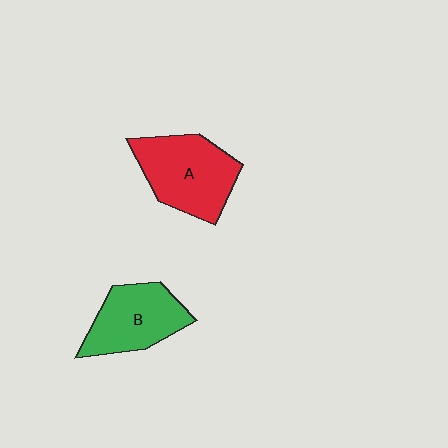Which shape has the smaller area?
Shape B (green).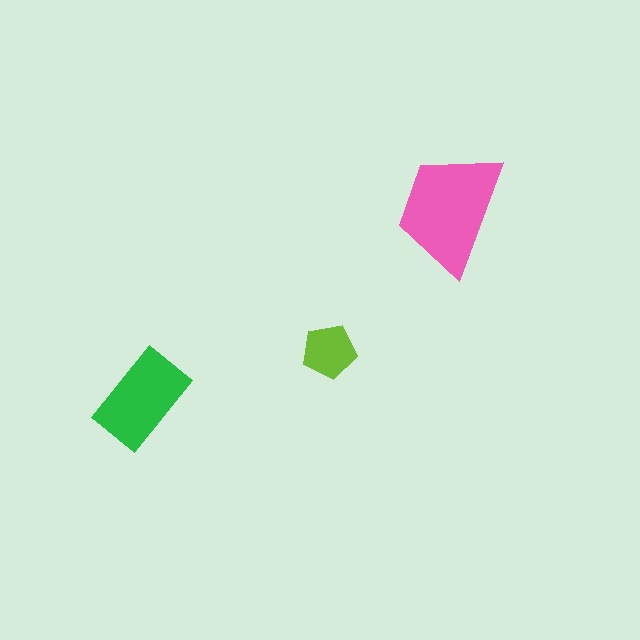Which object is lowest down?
The green rectangle is bottommost.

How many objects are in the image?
There are 3 objects in the image.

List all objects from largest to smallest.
The pink trapezoid, the green rectangle, the lime pentagon.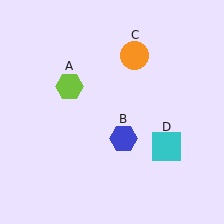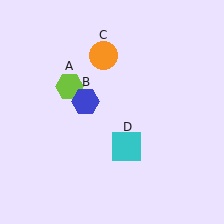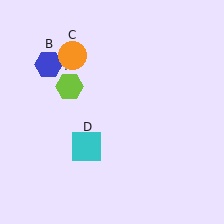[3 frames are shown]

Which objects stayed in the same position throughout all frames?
Lime hexagon (object A) remained stationary.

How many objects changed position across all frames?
3 objects changed position: blue hexagon (object B), orange circle (object C), cyan square (object D).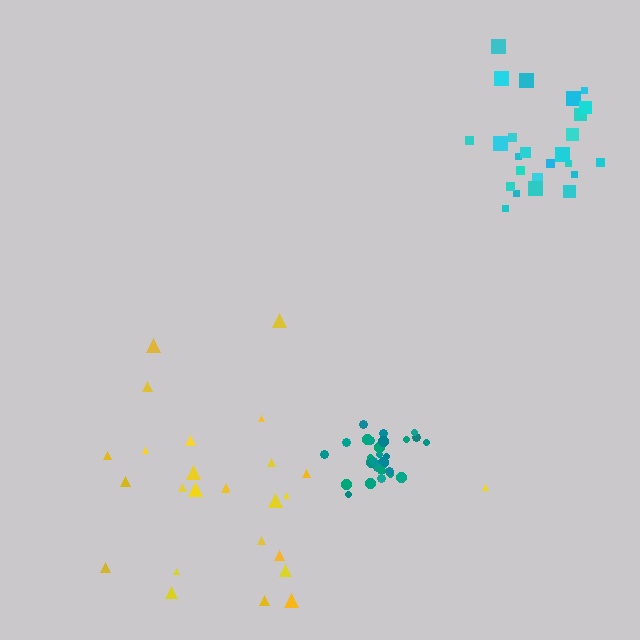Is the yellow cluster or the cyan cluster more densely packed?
Cyan.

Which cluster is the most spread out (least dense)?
Yellow.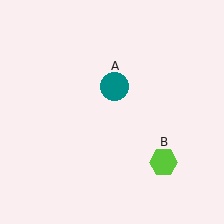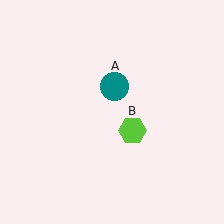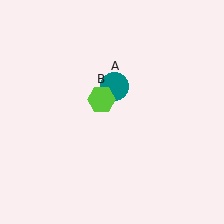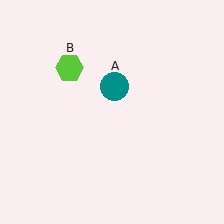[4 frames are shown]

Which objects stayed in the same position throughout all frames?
Teal circle (object A) remained stationary.